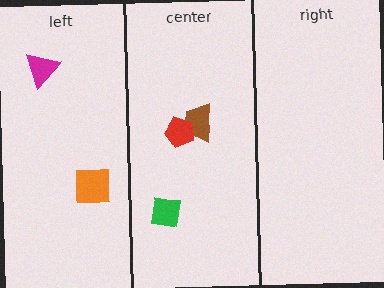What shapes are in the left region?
The orange square, the magenta triangle.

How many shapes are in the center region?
3.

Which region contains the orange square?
The left region.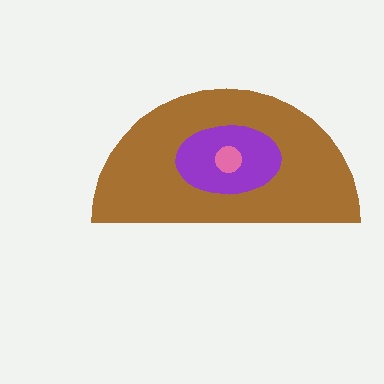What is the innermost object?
The pink circle.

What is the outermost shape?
The brown semicircle.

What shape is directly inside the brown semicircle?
The purple ellipse.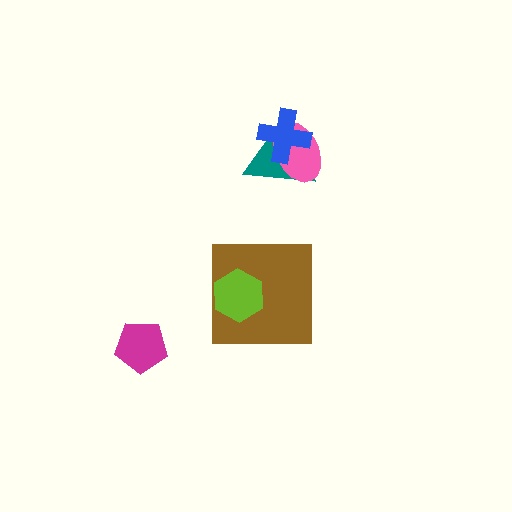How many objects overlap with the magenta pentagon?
0 objects overlap with the magenta pentagon.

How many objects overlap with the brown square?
1 object overlaps with the brown square.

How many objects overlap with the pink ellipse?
2 objects overlap with the pink ellipse.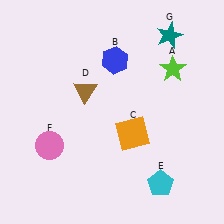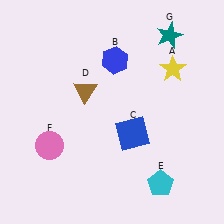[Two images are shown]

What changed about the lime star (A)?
In Image 1, A is lime. In Image 2, it changed to yellow.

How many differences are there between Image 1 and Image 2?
There are 2 differences between the two images.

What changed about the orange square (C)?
In Image 1, C is orange. In Image 2, it changed to blue.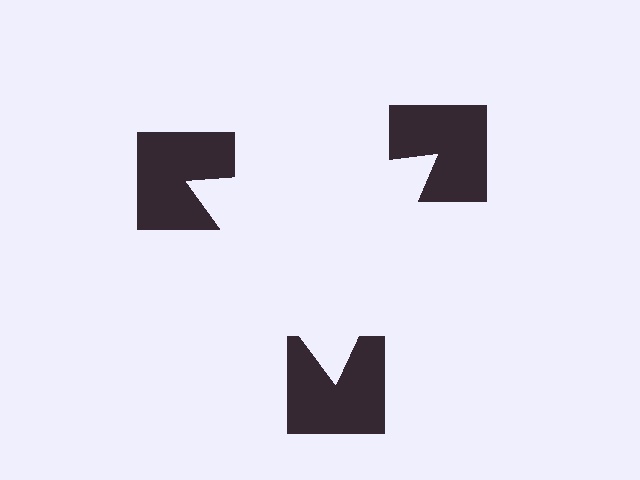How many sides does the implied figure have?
3 sides.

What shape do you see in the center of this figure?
An illusory triangle — its edges are inferred from the aligned wedge cuts in the notched squares, not physically drawn.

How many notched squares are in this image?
There are 3 — one at each vertex of the illusory triangle.